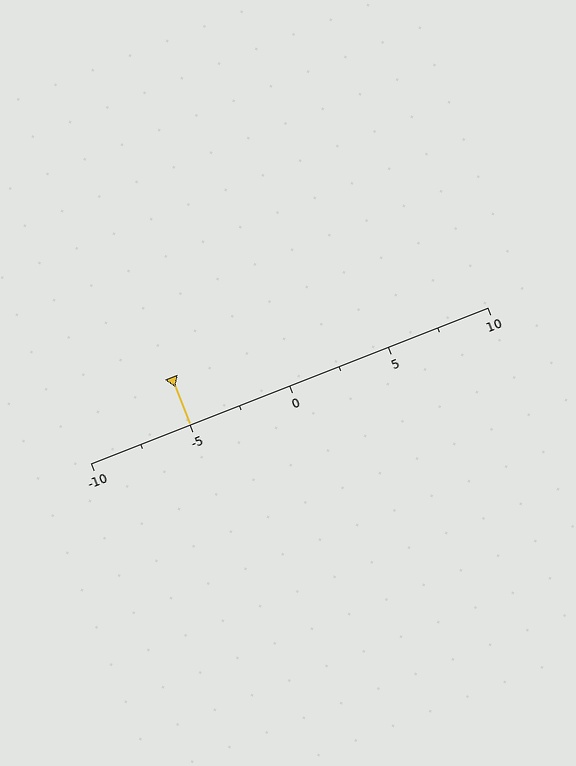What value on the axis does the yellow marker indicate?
The marker indicates approximately -5.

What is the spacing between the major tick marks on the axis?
The major ticks are spaced 5 apart.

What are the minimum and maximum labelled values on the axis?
The axis runs from -10 to 10.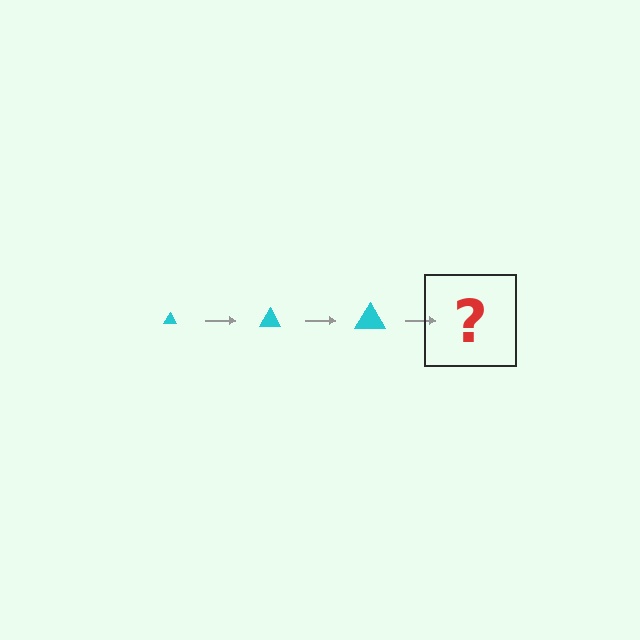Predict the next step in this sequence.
The next step is a cyan triangle, larger than the previous one.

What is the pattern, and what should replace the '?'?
The pattern is that the triangle gets progressively larger each step. The '?' should be a cyan triangle, larger than the previous one.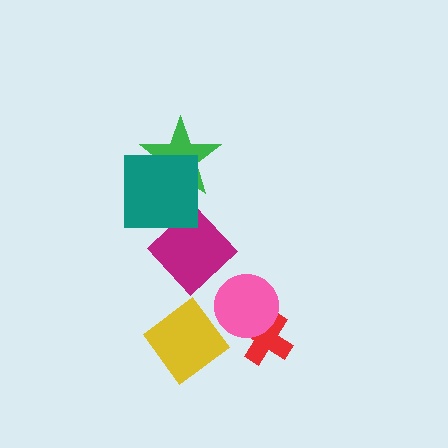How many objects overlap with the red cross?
1 object overlaps with the red cross.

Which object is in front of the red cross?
The pink circle is in front of the red cross.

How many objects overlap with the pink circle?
1 object overlaps with the pink circle.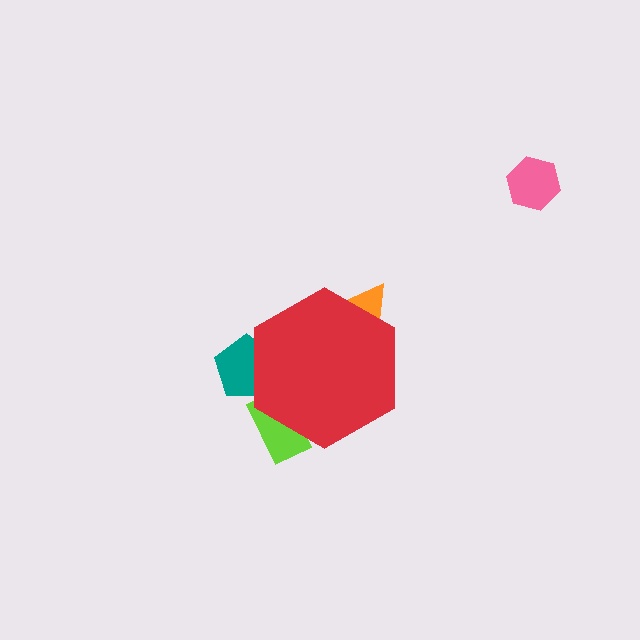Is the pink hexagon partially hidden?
No, the pink hexagon is fully visible.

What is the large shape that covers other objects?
A red hexagon.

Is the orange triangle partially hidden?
Yes, the orange triangle is partially hidden behind the red hexagon.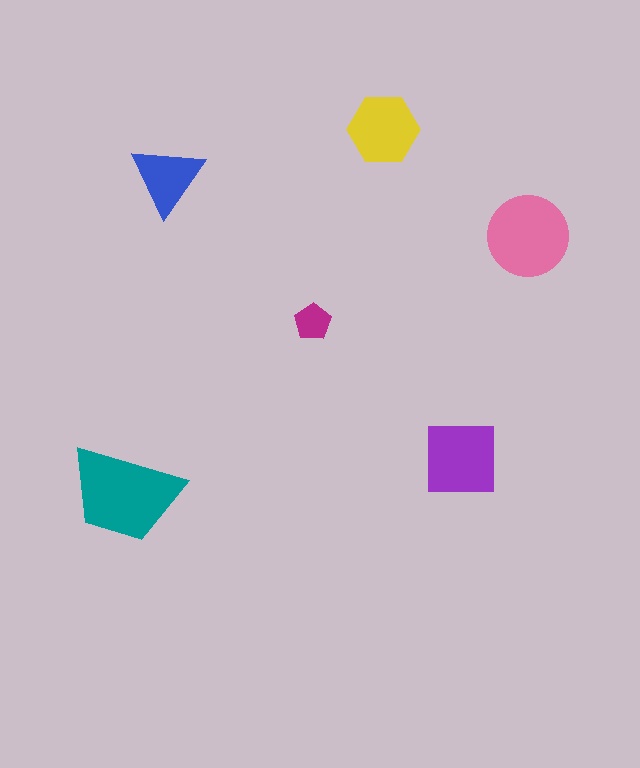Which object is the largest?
The teal trapezoid.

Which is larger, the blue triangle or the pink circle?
The pink circle.